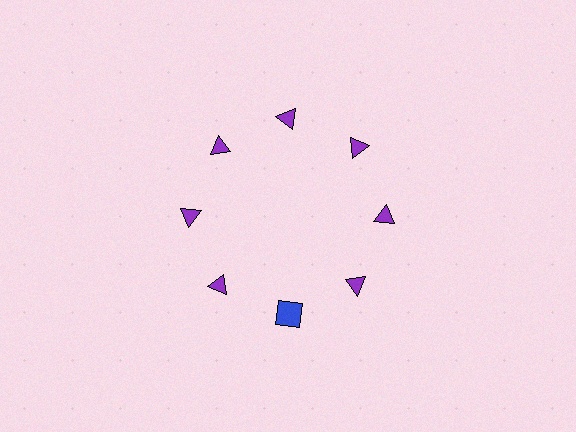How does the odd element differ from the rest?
It differs in both color (blue instead of purple) and shape (square instead of triangle).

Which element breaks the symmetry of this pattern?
The blue square at roughly the 6 o'clock position breaks the symmetry. All other shapes are purple triangles.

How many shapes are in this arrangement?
There are 8 shapes arranged in a ring pattern.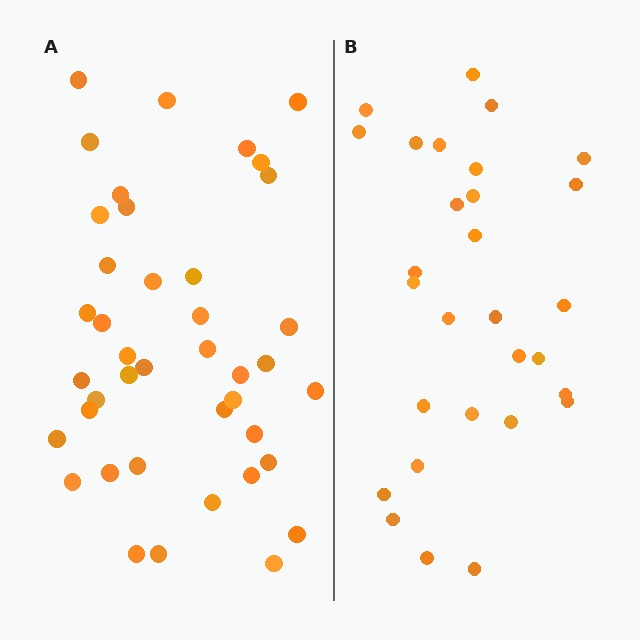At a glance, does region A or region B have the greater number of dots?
Region A (the left region) has more dots.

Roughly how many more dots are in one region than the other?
Region A has roughly 12 or so more dots than region B.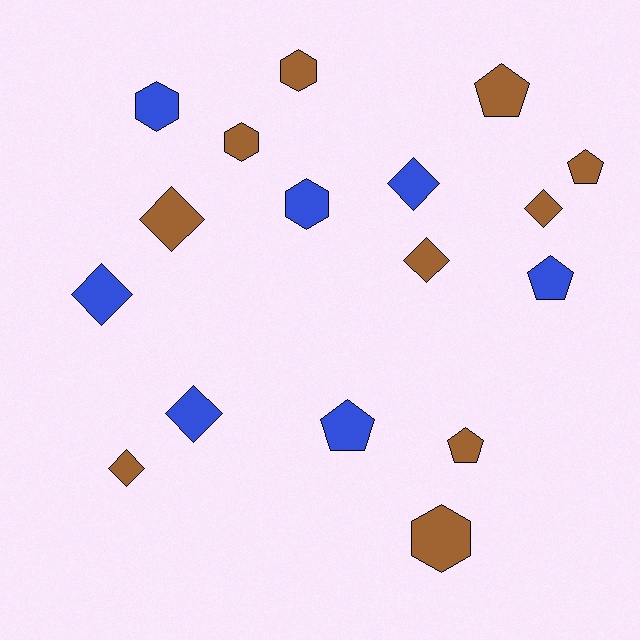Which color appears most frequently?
Brown, with 10 objects.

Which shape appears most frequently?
Diamond, with 7 objects.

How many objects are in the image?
There are 17 objects.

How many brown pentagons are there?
There are 3 brown pentagons.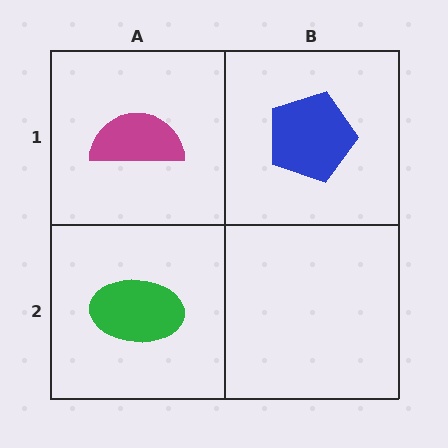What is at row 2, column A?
A green ellipse.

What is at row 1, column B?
A blue pentagon.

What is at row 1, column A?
A magenta semicircle.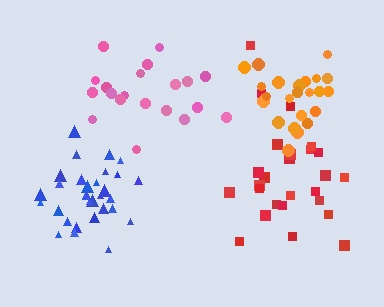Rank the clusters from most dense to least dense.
blue, orange, red, pink.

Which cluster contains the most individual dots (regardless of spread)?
Blue (33).